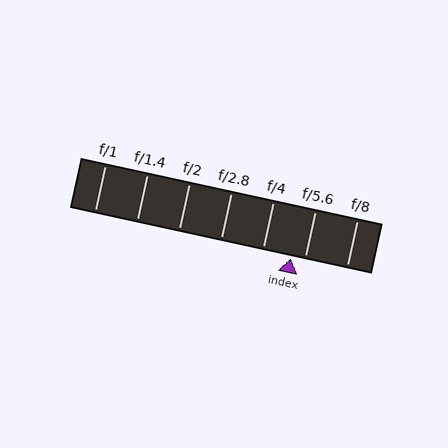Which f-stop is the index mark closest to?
The index mark is closest to f/5.6.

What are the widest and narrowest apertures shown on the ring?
The widest aperture shown is f/1 and the narrowest is f/8.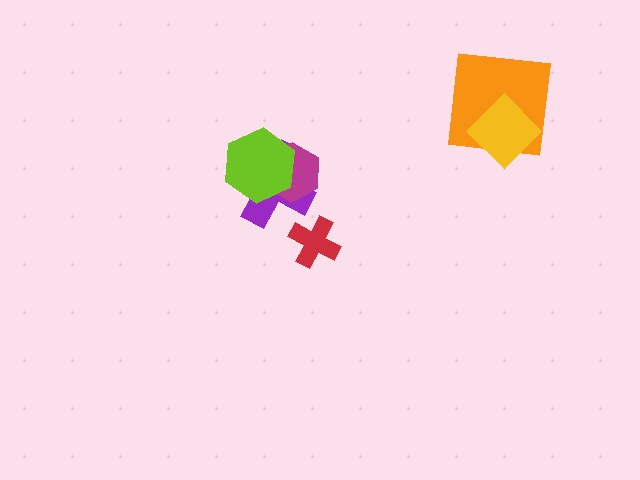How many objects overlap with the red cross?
0 objects overlap with the red cross.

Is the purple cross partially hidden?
Yes, it is partially covered by another shape.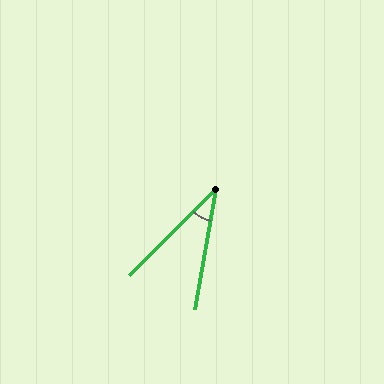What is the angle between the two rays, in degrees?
Approximately 35 degrees.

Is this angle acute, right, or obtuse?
It is acute.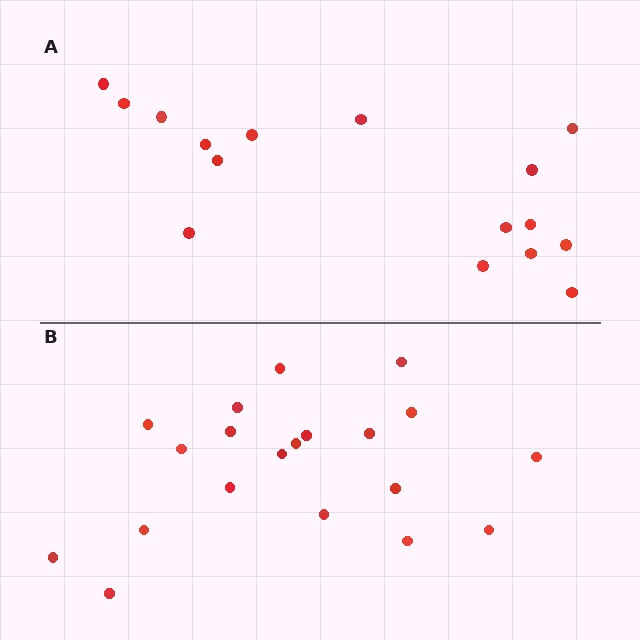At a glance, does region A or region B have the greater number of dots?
Region B (the bottom region) has more dots.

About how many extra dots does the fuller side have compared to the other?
Region B has about 4 more dots than region A.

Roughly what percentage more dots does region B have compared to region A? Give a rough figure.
About 25% more.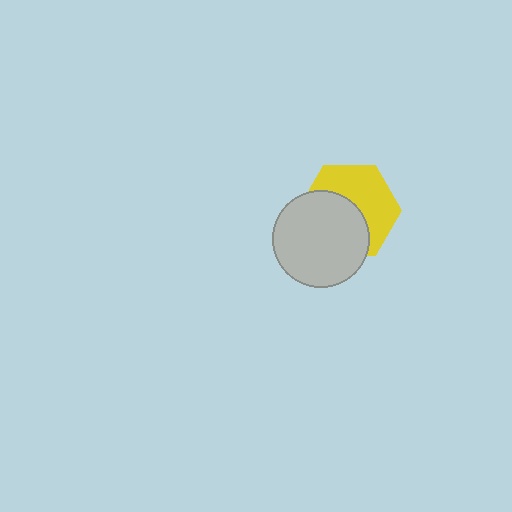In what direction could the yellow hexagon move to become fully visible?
The yellow hexagon could move toward the upper-right. That would shift it out from behind the light gray circle entirely.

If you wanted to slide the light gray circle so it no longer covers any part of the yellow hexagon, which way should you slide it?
Slide it toward the lower-left — that is the most direct way to separate the two shapes.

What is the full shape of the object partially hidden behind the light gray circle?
The partially hidden object is a yellow hexagon.